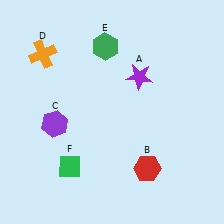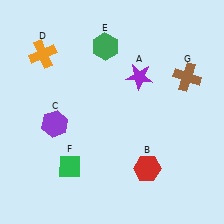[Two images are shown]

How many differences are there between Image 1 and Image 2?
There is 1 difference between the two images.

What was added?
A brown cross (G) was added in Image 2.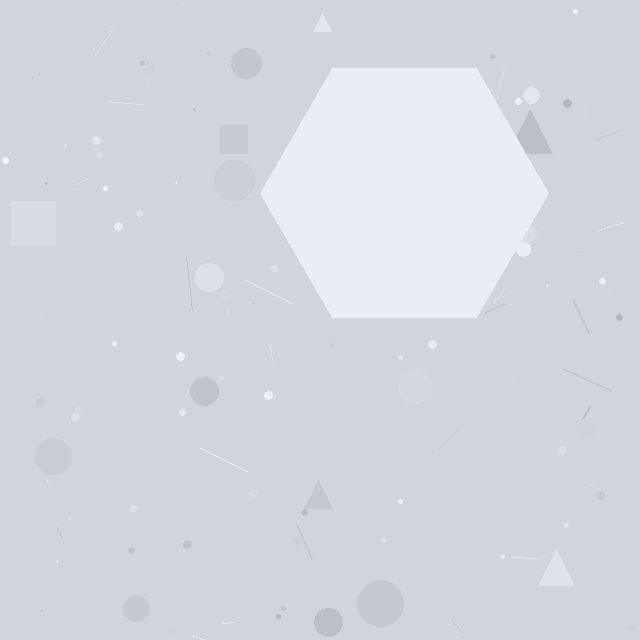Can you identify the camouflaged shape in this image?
The camouflaged shape is a hexagon.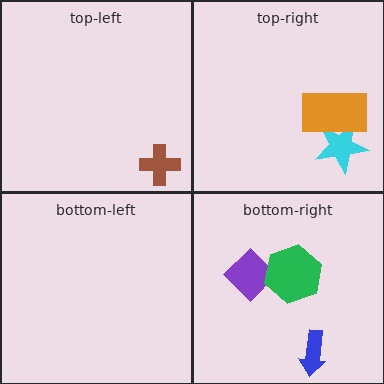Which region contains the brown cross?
The top-left region.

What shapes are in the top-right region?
The cyan star, the orange rectangle.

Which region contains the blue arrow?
The bottom-right region.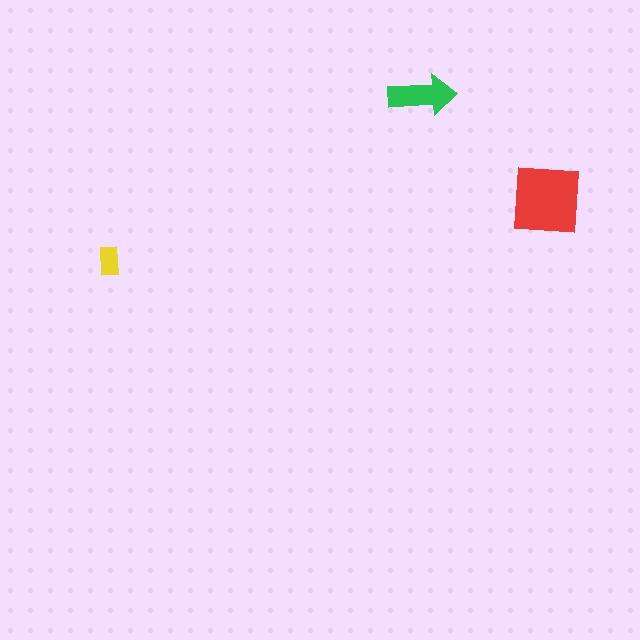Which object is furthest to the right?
The red square is rightmost.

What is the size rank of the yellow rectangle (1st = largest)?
3rd.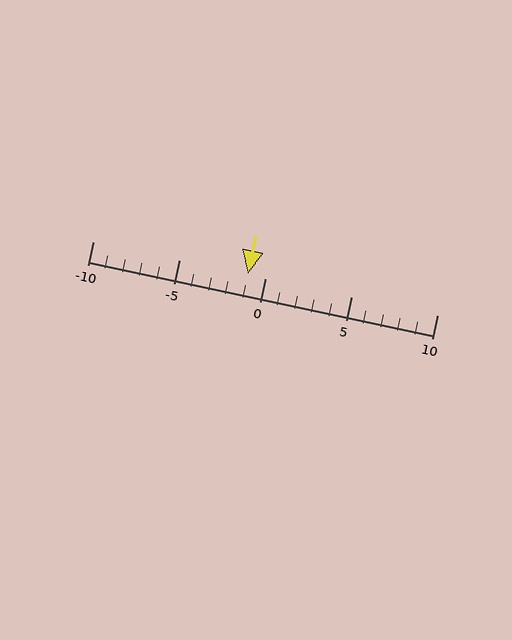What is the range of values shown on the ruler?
The ruler shows values from -10 to 10.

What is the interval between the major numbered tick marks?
The major tick marks are spaced 5 units apart.